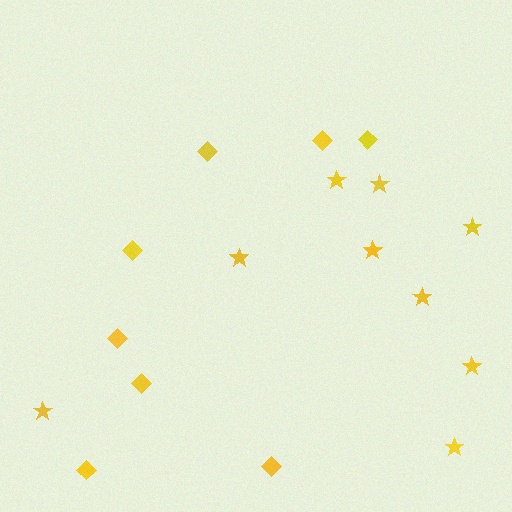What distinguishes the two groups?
There are 2 groups: one group of stars (9) and one group of diamonds (8).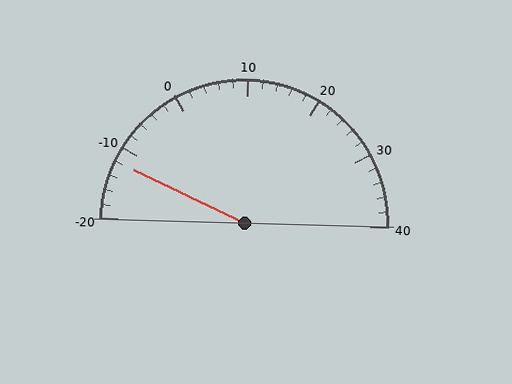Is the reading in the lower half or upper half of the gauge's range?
The reading is in the lower half of the range (-20 to 40).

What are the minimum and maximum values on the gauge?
The gauge ranges from -20 to 40.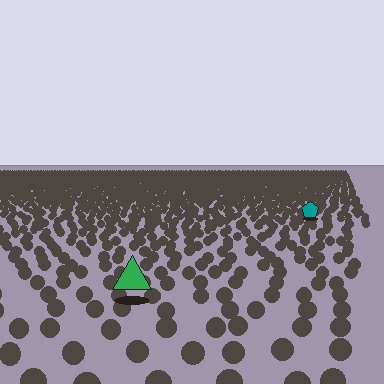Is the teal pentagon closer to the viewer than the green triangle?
No. The green triangle is closer — you can tell from the texture gradient: the ground texture is coarser near it.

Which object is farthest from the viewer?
The teal pentagon is farthest from the viewer. It appears smaller and the ground texture around it is denser.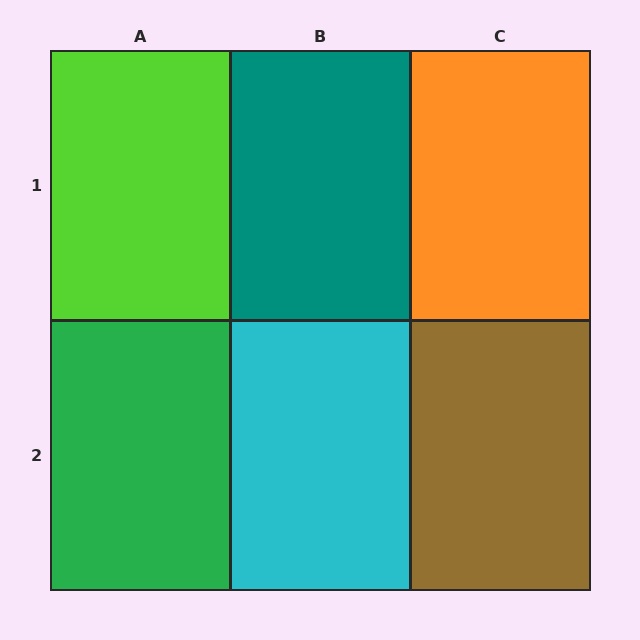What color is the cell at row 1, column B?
Teal.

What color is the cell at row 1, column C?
Orange.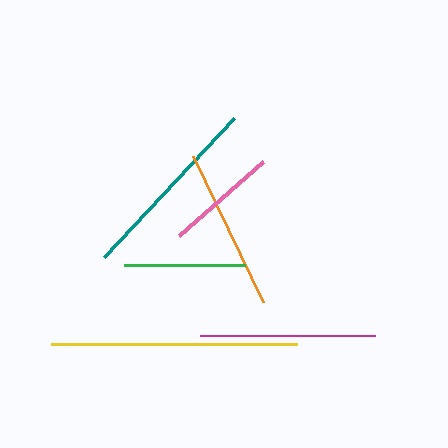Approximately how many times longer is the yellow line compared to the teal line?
The yellow line is approximately 1.3 times the length of the teal line.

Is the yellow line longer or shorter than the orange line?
The yellow line is longer than the orange line.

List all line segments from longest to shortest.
From longest to shortest: yellow, teal, magenta, orange, green, pink.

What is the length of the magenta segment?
The magenta segment is approximately 175 pixels long.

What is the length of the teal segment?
The teal segment is approximately 190 pixels long.